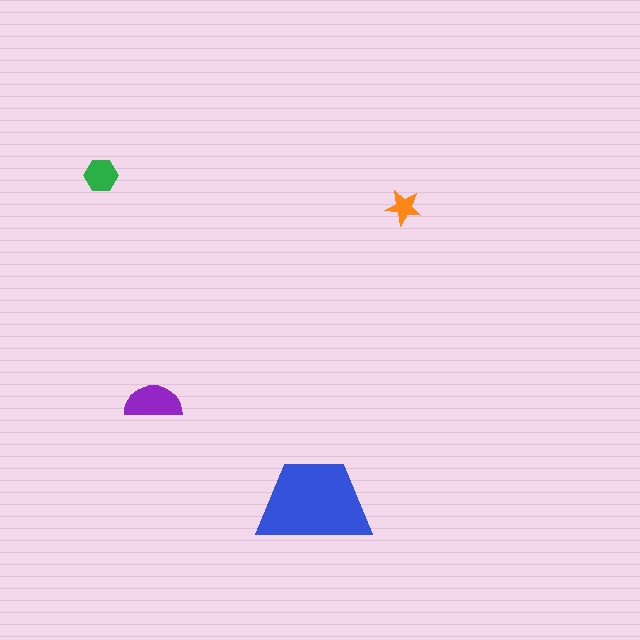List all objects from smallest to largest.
The orange star, the green hexagon, the purple semicircle, the blue trapezoid.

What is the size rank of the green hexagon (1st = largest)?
3rd.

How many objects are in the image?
There are 4 objects in the image.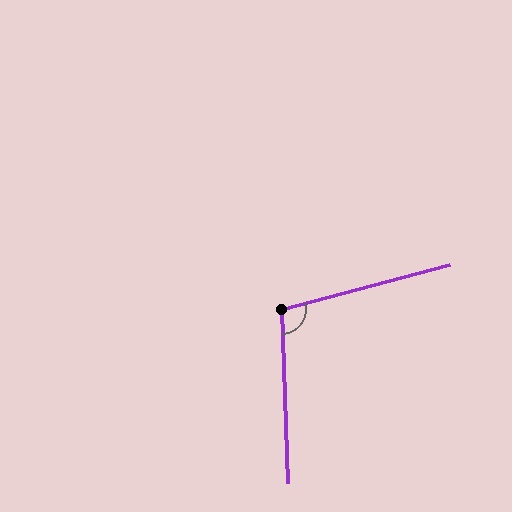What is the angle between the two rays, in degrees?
Approximately 103 degrees.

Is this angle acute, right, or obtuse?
It is obtuse.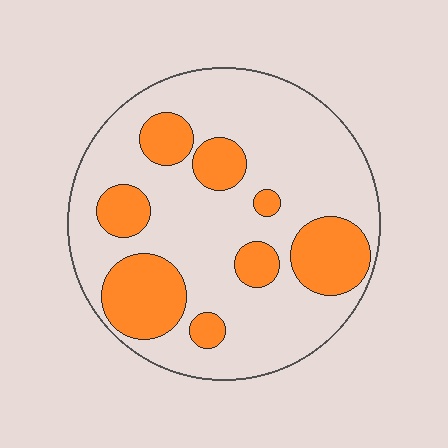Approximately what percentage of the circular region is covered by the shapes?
Approximately 30%.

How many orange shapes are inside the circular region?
8.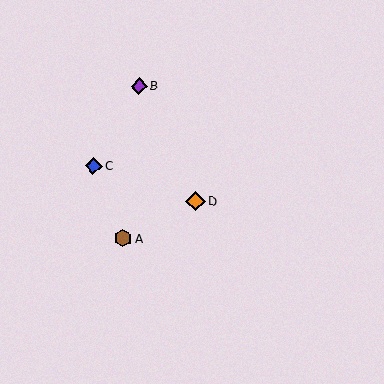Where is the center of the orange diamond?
The center of the orange diamond is at (195, 201).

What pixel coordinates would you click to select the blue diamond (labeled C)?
Click at (93, 166) to select the blue diamond C.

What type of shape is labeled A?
Shape A is a brown hexagon.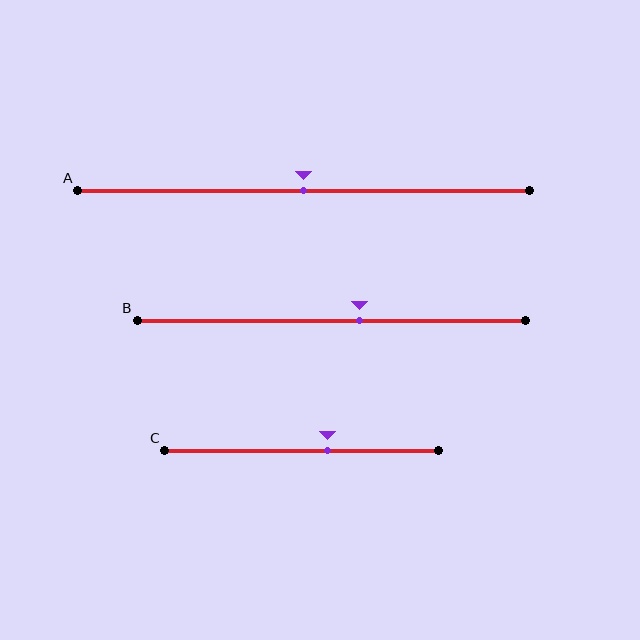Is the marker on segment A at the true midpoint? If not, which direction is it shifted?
Yes, the marker on segment A is at the true midpoint.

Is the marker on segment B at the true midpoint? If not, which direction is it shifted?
No, the marker on segment B is shifted to the right by about 7% of the segment length.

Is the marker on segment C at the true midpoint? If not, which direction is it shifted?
No, the marker on segment C is shifted to the right by about 9% of the segment length.